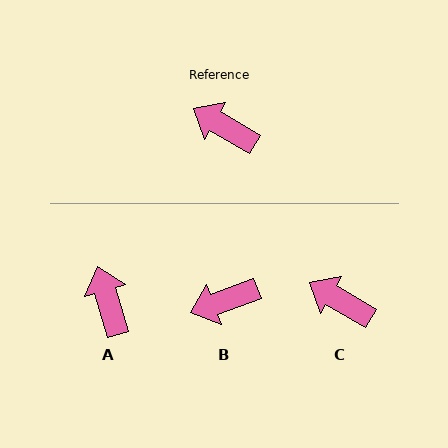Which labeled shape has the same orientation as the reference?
C.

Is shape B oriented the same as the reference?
No, it is off by about 50 degrees.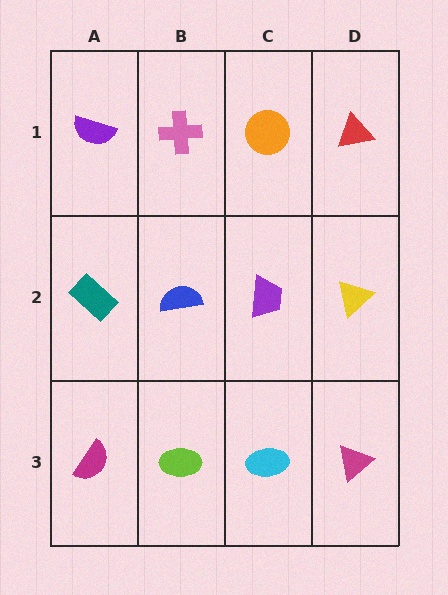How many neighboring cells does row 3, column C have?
3.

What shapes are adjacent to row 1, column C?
A purple trapezoid (row 2, column C), a pink cross (row 1, column B), a red triangle (row 1, column D).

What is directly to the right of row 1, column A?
A pink cross.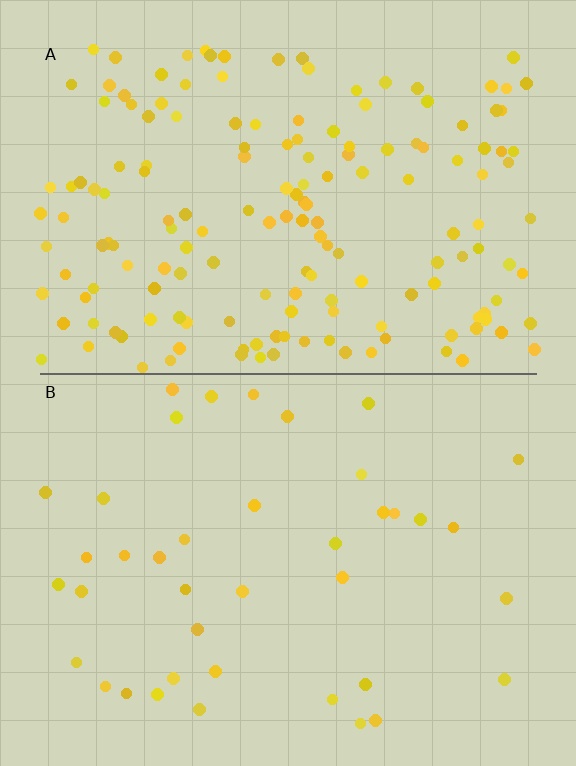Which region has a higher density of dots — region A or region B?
A (the top).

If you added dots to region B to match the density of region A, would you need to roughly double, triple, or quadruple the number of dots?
Approximately quadruple.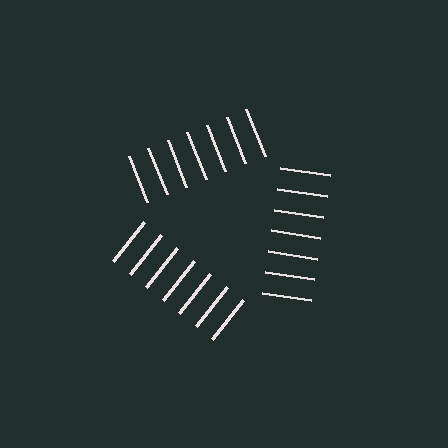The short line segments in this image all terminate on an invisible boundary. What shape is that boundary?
An illusory triangle — the line segments terminate on its edges but no continuous stroke is drawn.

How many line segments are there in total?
21 — 7 along each of the 3 edges.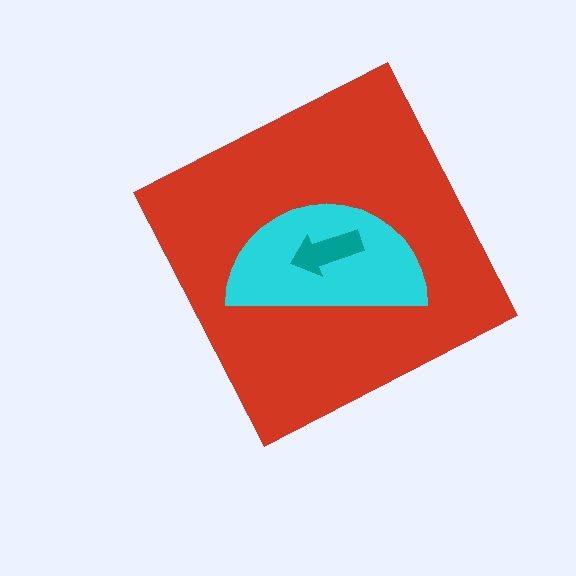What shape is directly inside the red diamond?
The cyan semicircle.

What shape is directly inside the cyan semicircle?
The teal arrow.